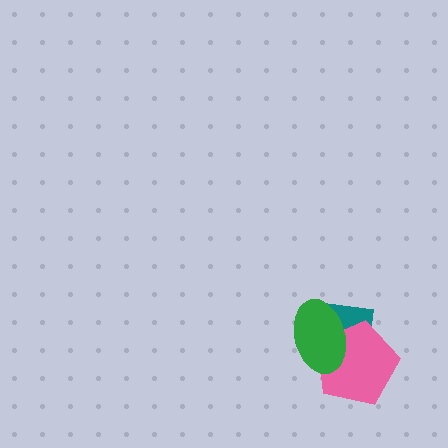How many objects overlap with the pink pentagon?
2 objects overlap with the pink pentagon.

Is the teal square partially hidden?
Yes, it is partially covered by another shape.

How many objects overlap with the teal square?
2 objects overlap with the teal square.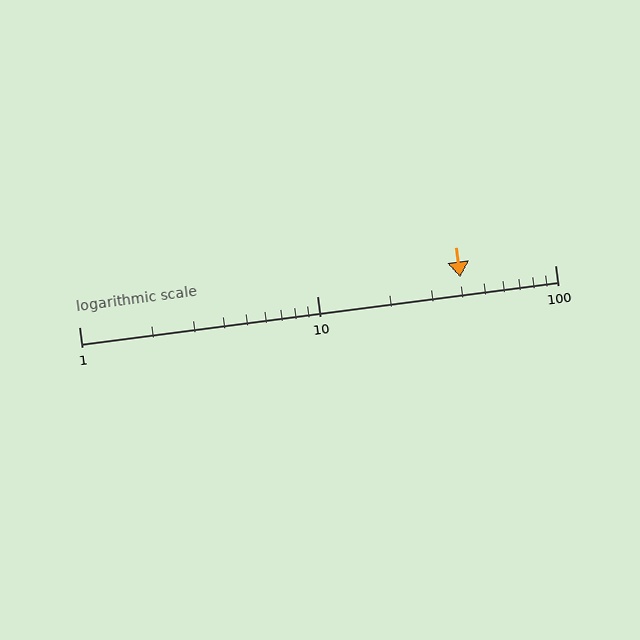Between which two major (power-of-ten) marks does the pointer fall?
The pointer is between 10 and 100.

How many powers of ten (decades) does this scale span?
The scale spans 2 decades, from 1 to 100.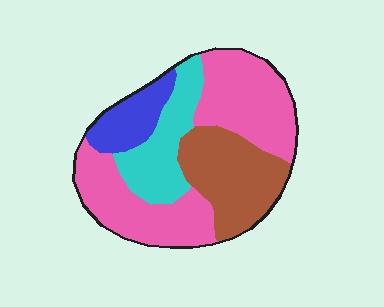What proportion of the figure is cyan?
Cyan takes up less than a quarter of the figure.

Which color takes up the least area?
Blue, at roughly 10%.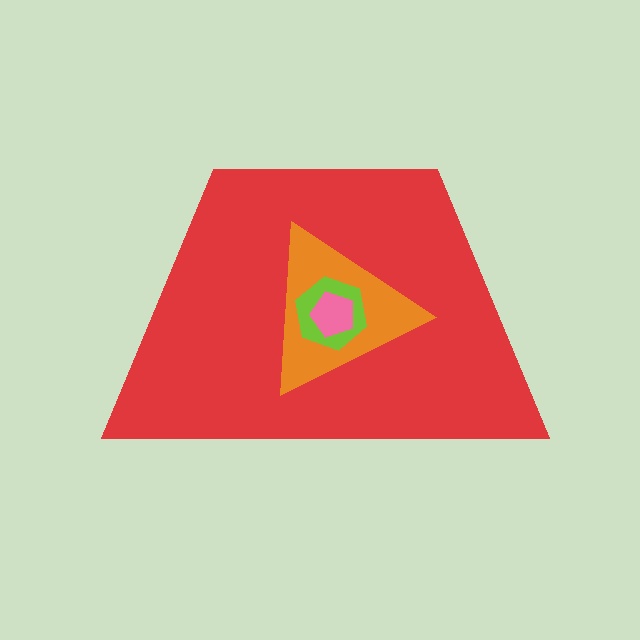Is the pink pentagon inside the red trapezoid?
Yes.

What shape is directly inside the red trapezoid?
The orange triangle.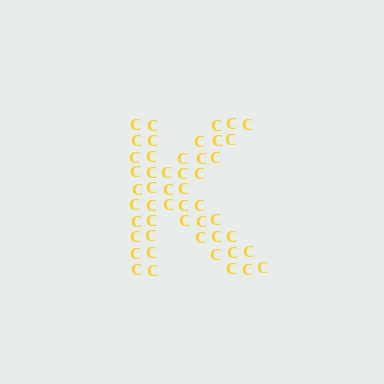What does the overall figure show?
The overall figure shows the letter K.